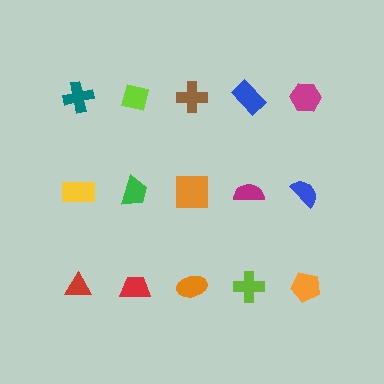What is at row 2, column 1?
A yellow rectangle.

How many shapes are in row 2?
5 shapes.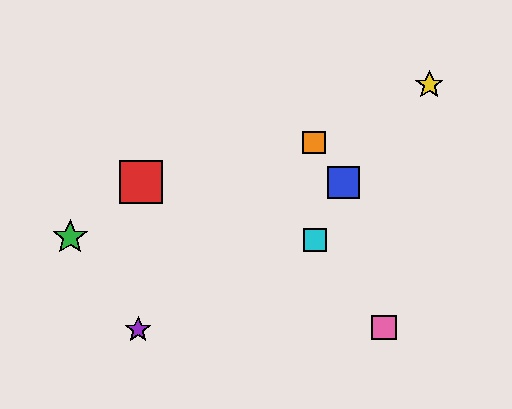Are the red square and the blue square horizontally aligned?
Yes, both are at y≈182.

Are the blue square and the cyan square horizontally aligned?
No, the blue square is at y≈182 and the cyan square is at y≈240.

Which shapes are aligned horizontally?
The red square, the blue square are aligned horizontally.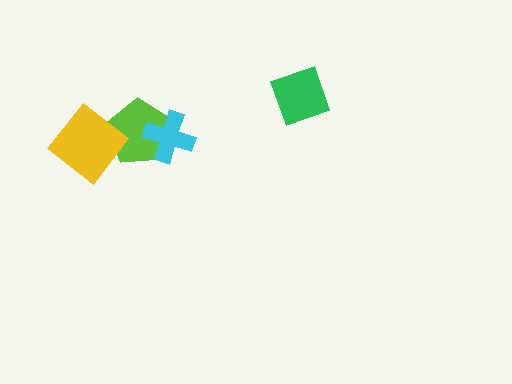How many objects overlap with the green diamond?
0 objects overlap with the green diamond.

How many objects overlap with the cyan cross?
1 object overlaps with the cyan cross.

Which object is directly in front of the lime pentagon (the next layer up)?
The cyan cross is directly in front of the lime pentagon.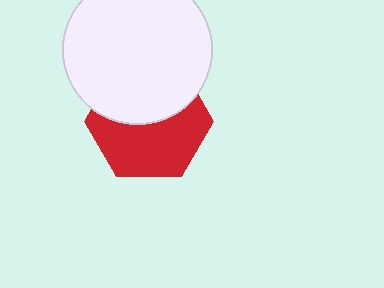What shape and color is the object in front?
The object in front is a white circle.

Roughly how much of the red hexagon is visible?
About half of it is visible (roughly 56%).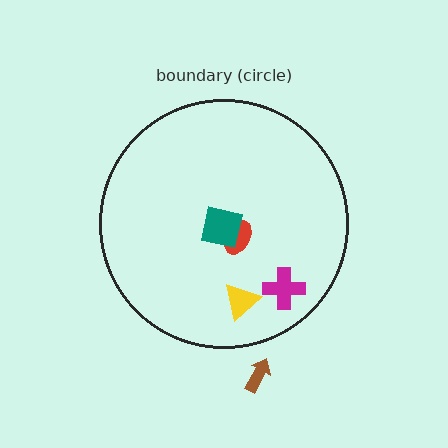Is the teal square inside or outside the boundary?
Inside.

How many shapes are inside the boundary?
4 inside, 1 outside.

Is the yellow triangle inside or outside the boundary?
Inside.